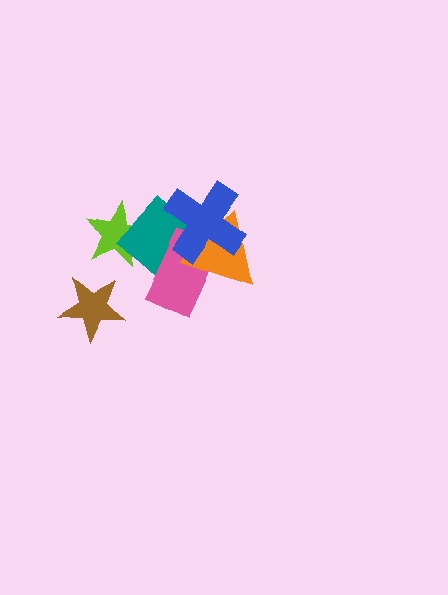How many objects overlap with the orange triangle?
3 objects overlap with the orange triangle.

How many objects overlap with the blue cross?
3 objects overlap with the blue cross.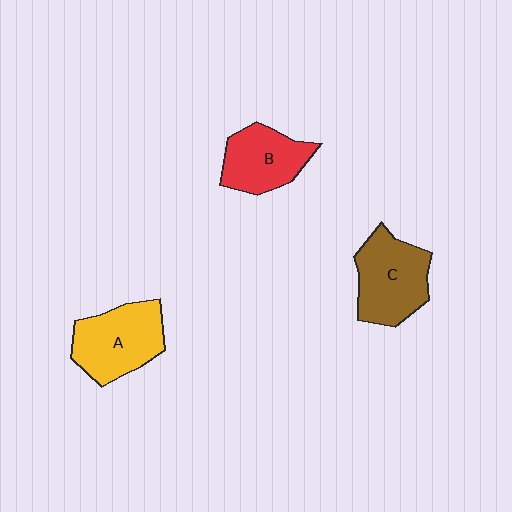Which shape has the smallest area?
Shape B (red).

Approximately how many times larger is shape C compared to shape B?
Approximately 1.2 times.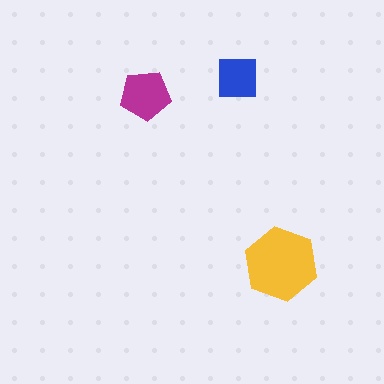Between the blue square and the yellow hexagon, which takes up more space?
The yellow hexagon.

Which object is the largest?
The yellow hexagon.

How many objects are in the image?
There are 3 objects in the image.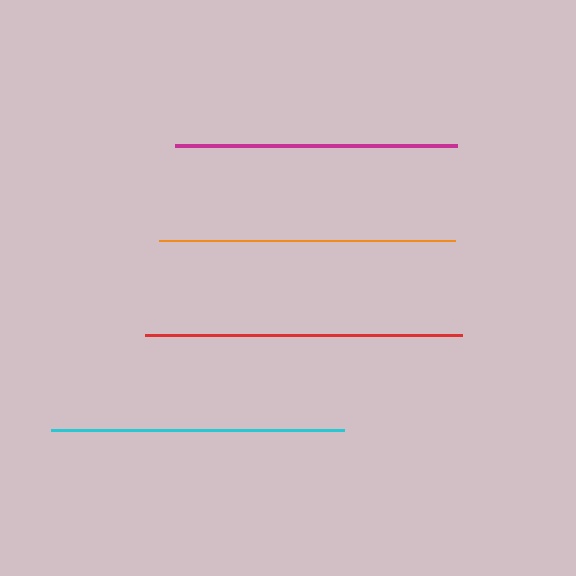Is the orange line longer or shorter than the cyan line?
The orange line is longer than the cyan line.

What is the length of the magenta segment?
The magenta segment is approximately 282 pixels long.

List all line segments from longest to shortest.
From longest to shortest: red, orange, cyan, magenta.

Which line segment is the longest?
The red line is the longest at approximately 317 pixels.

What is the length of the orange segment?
The orange segment is approximately 296 pixels long.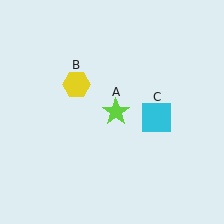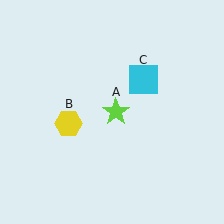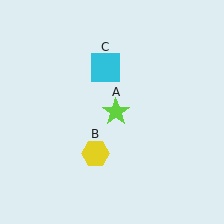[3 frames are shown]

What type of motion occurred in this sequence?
The yellow hexagon (object B), cyan square (object C) rotated counterclockwise around the center of the scene.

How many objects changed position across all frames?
2 objects changed position: yellow hexagon (object B), cyan square (object C).